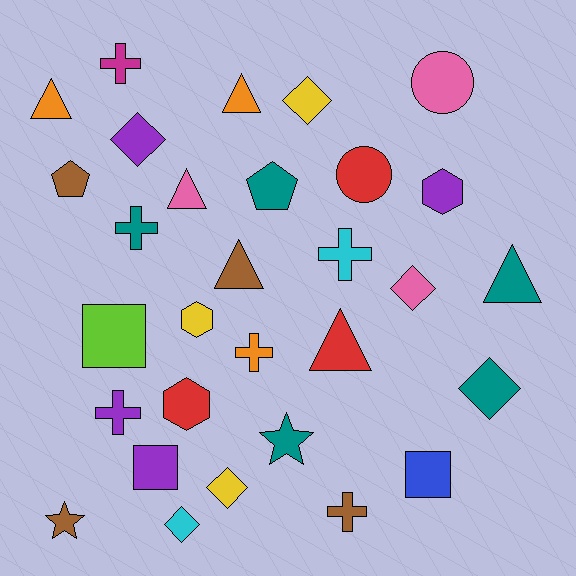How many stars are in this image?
There are 2 stars.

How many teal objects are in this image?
There are 5 teal objects.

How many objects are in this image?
There are 30 objects.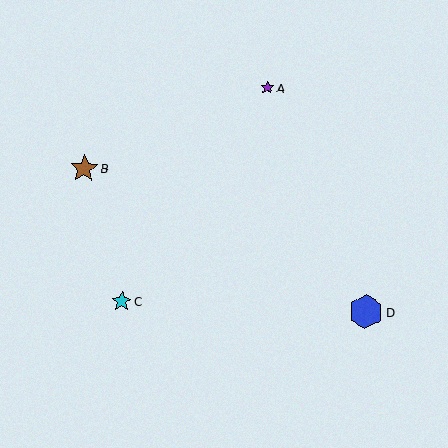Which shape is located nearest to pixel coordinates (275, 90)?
The purple star (labeled A) at (267, 88) is nearest to that location.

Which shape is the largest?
The blue hexagon (labeled D) is the largest.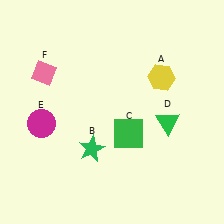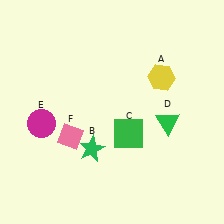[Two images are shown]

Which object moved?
The pink diamond (F) moved down.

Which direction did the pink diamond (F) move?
The pink diamond (F) moved down.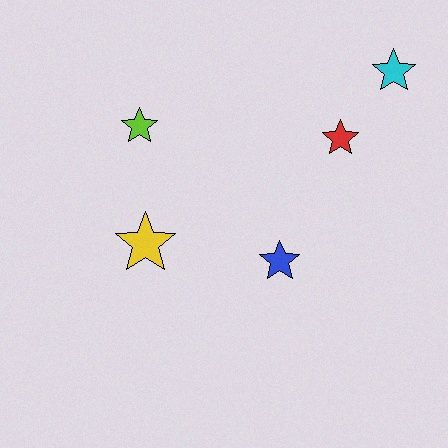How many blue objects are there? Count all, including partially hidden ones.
There is 1 blue object.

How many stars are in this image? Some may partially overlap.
There are 5 stars.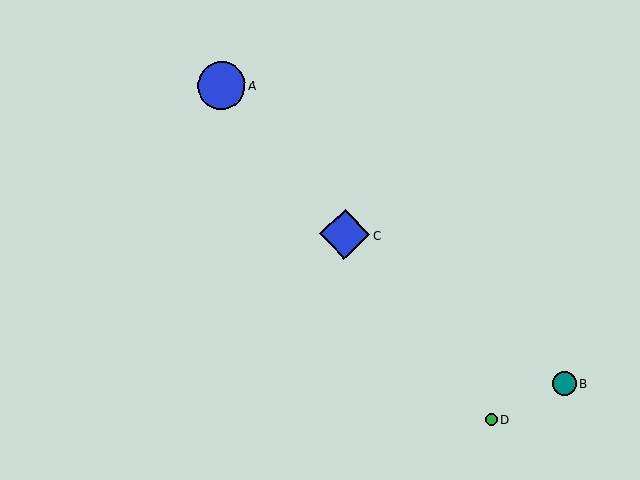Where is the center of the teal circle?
The center of the teal circle is at (564, 384).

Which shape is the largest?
The blue diamond (labeled C) is the largest.